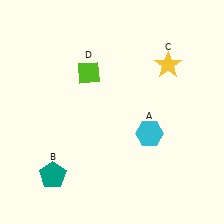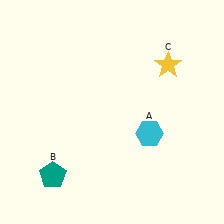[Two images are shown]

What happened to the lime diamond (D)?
The lime diamond (D) was removed in Image 2. It was in the top-left area of Image 1.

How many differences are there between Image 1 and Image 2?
There is 1 difference between the two images.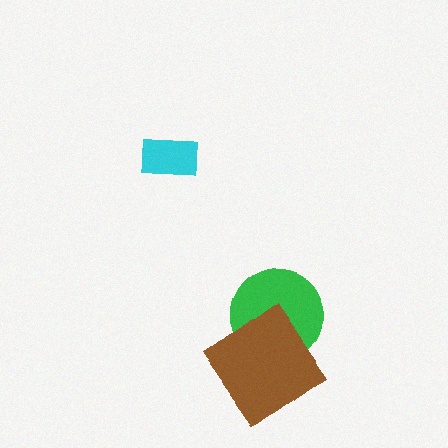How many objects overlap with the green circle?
1 object overlaps with the green circle.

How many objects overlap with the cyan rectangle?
0 objects overlap with the cyan rectangle.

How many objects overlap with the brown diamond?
1 object overlaps with the brown diamond.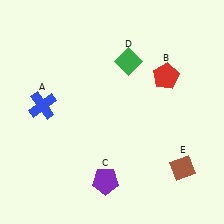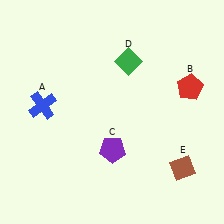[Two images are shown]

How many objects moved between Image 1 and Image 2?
2 objects moved between the two images.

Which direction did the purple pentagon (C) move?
The purple pentagon (C) moved up.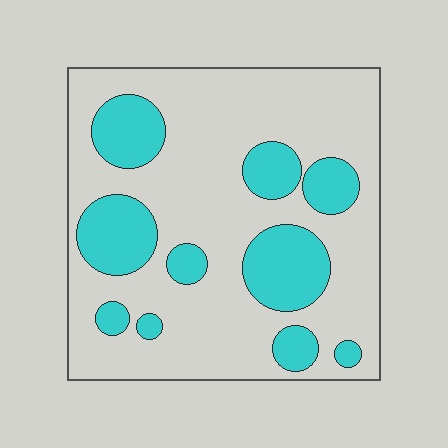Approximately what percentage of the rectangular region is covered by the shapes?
Approximately 25%.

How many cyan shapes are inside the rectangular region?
10.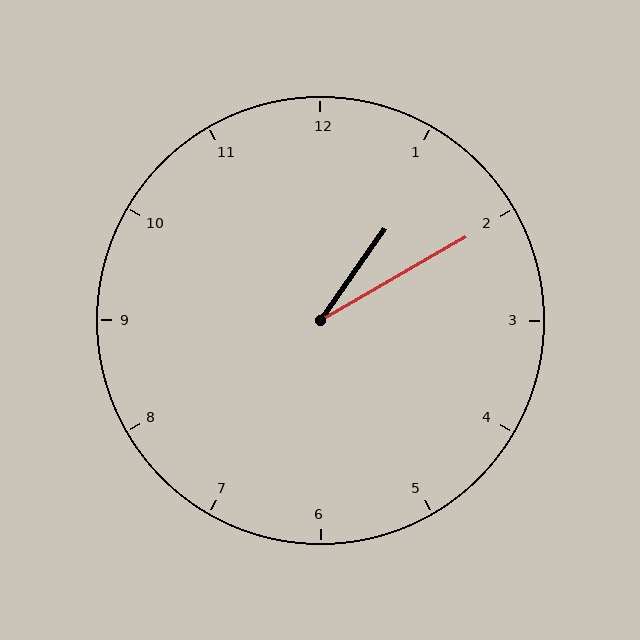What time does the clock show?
1:10.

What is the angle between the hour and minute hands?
Approximately 25 degrees.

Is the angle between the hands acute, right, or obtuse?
It is acute.